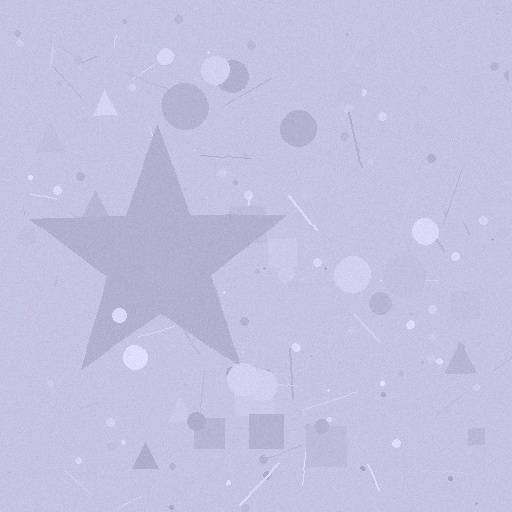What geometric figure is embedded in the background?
A star is embedded in the background.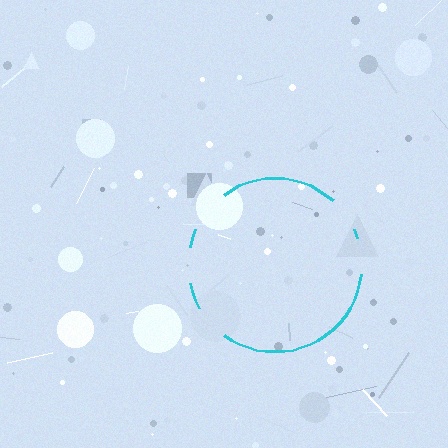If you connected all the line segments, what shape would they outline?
They would outline a circle.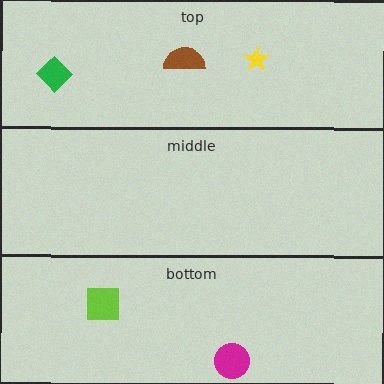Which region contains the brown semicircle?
The top region.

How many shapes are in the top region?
3.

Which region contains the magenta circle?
The bottom region.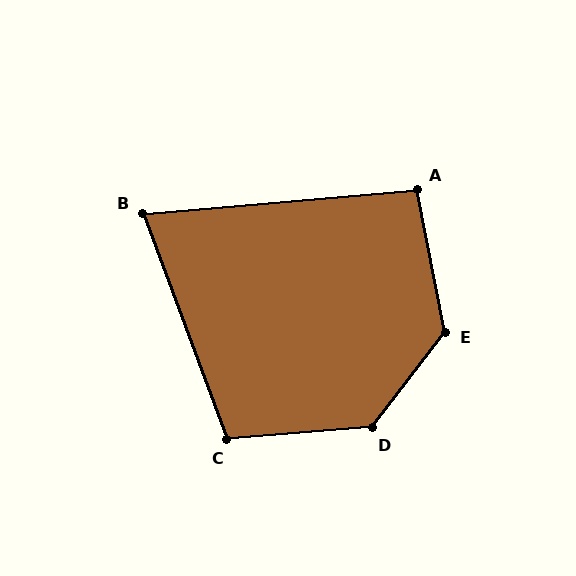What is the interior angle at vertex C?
Approximately 106 degrees (obtuse).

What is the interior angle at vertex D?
Approximately 132 degrees (obtuse).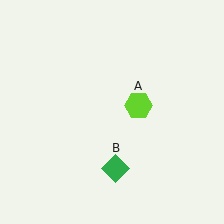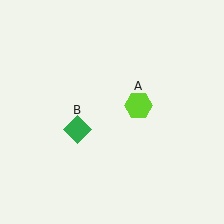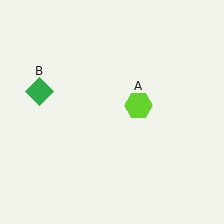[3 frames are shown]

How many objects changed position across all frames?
1 object changed position: green diamond (object B).